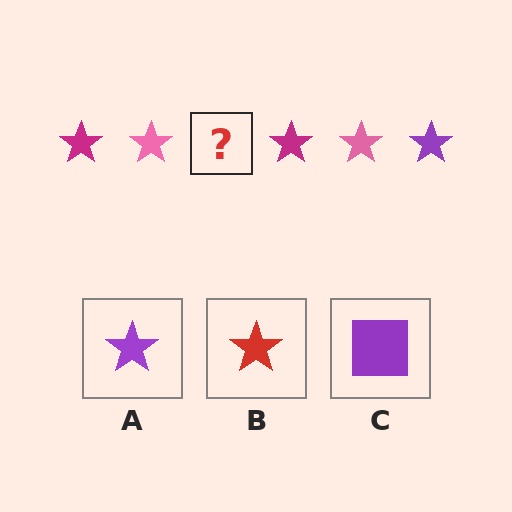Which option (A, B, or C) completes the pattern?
A.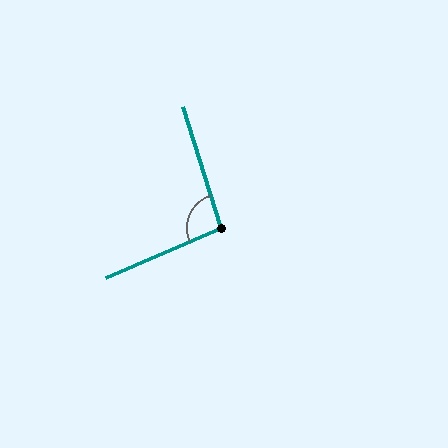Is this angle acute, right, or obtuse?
It is obtuse.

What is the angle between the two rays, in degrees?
Approximately 96 degrees.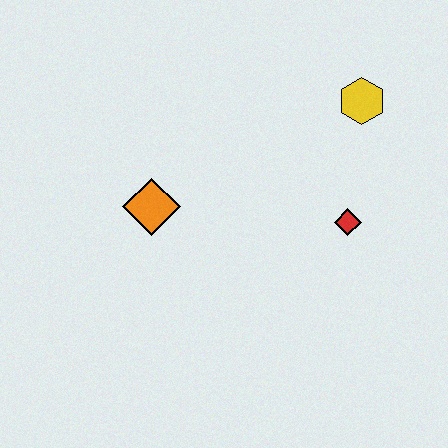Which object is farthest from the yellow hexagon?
The orange diamond is farthest from the yellow hexagon.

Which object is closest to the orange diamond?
The red diamond is closest to the orange diamond.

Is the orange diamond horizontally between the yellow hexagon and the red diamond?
No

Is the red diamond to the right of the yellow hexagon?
No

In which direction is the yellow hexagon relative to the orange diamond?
The yellow hexagon is to the right of the orange diamond.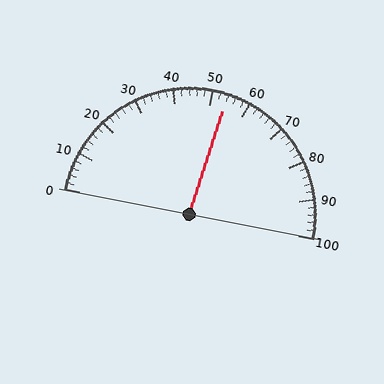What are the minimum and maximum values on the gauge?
The gauge ranges from 0 to 100.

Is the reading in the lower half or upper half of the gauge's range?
The reading is in the upper half of the range (0 to 100).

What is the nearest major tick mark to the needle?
The nearest major tick mark is 50.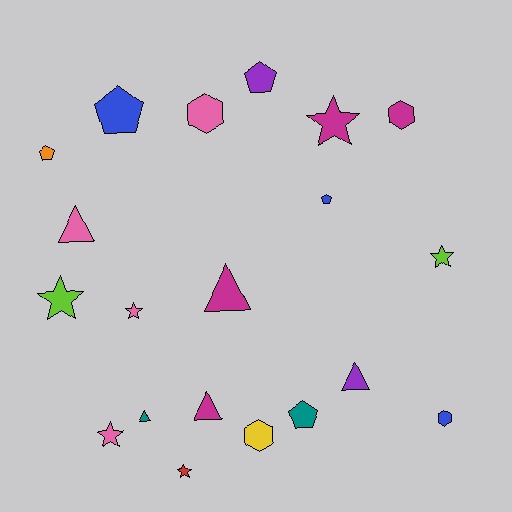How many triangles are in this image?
There are 5 triangles.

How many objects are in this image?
There are 20 objects.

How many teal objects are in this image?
There are 2 teal objects.